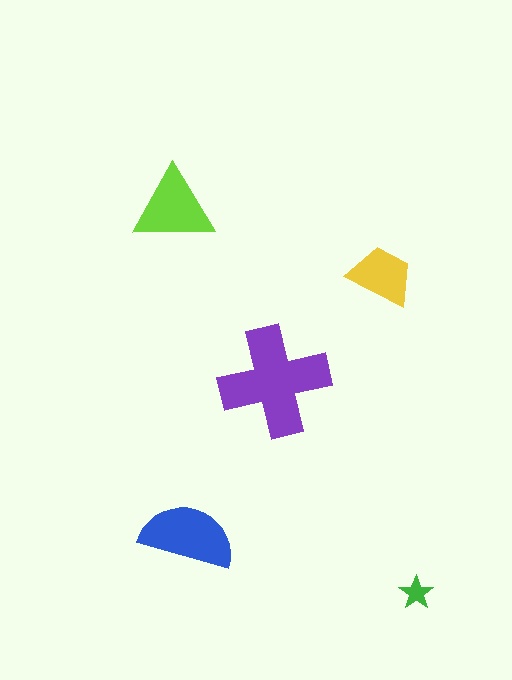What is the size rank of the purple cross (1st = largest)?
1st.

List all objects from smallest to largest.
The green star, the yellow trapezoid, the lime triangle, the blue semicircle, the purple cross.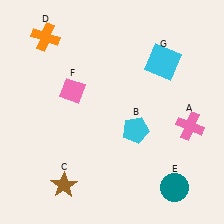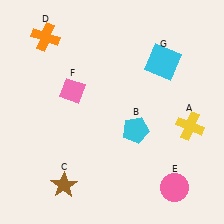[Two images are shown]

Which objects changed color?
A changed from pink to yellow. E changed from teal to pink.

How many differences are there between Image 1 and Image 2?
There are 2 differences between the two images.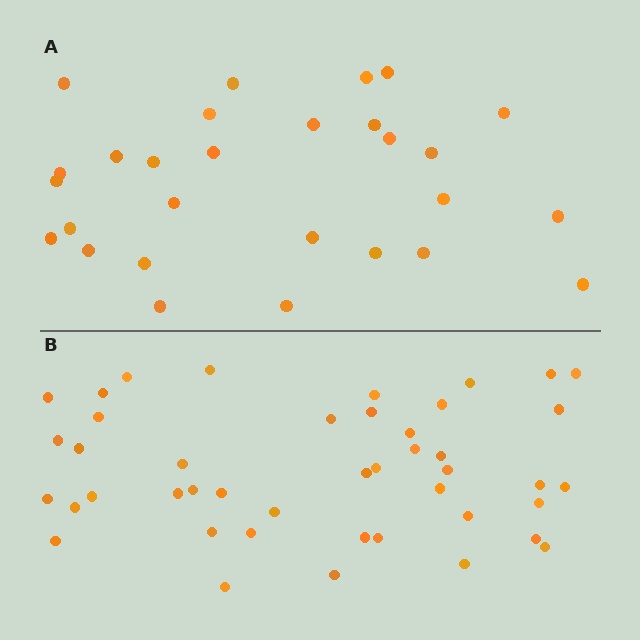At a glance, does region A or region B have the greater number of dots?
Region B (the bottom region) has more dots.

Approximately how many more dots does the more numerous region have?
Region B has approximately 15 more dots than region A.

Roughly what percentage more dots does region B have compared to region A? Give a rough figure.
About 55% more.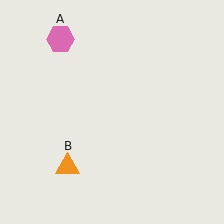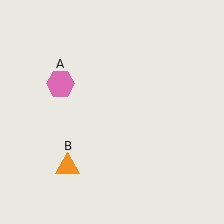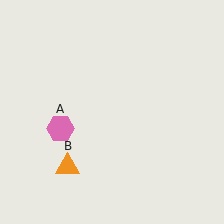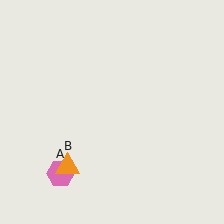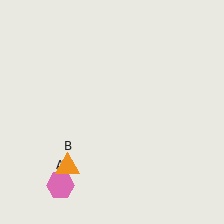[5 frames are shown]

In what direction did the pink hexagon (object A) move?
The pink hexagon (object A) moved down.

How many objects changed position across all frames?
1 object changed position: pink hexagon (object A).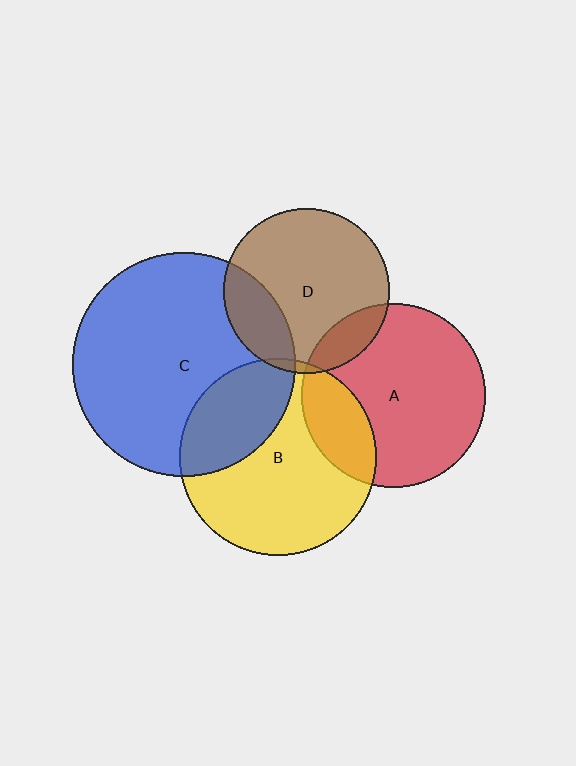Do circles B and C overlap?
Yes.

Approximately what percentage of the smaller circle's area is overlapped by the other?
Approximately 30%.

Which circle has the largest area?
Circle C (blue).